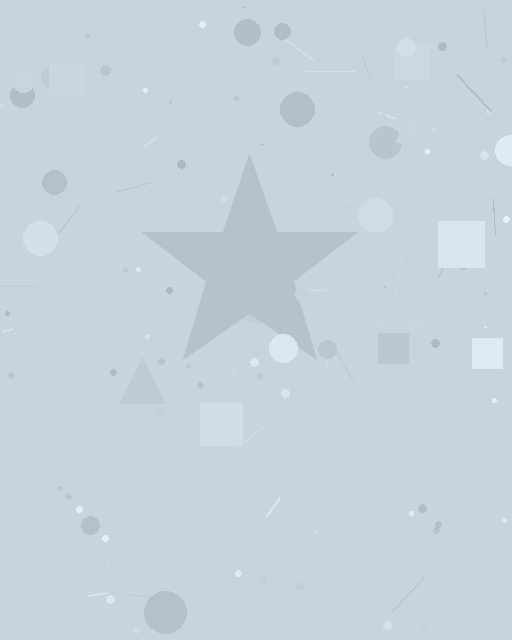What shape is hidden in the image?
A star is hidden in the image.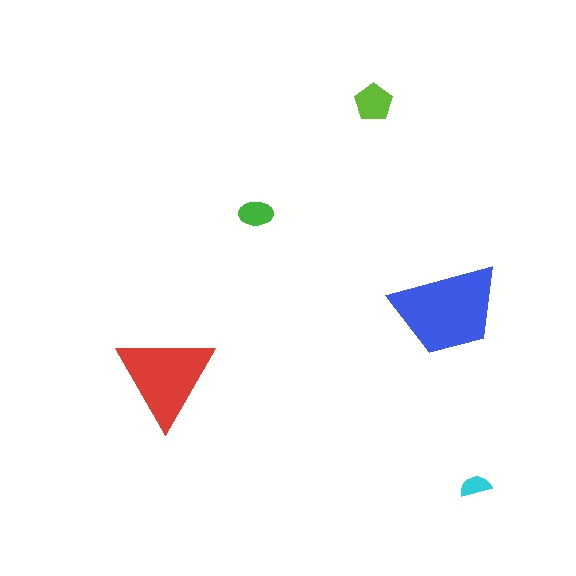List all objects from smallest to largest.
The cyan semicircle, the green ellipse, the lime pentagon, the red triangle, the blue trapezoid.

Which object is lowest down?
The cyan semicircle is bottommost.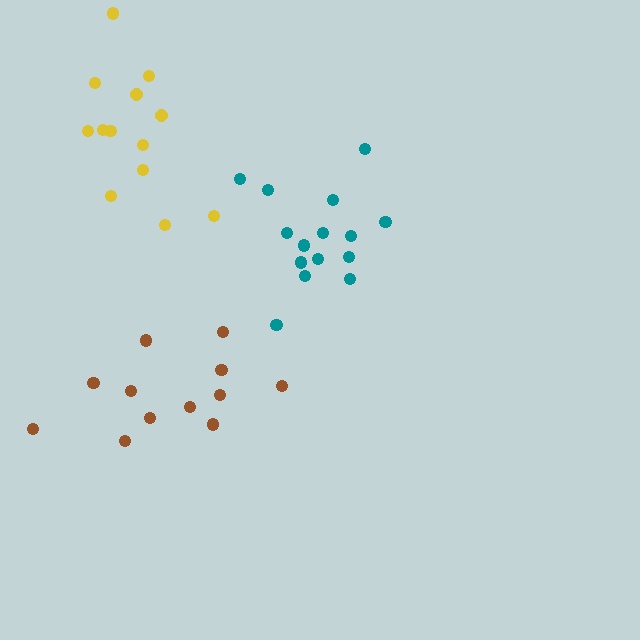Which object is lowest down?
The brown cluster is bottommost.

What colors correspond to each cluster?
The clusters are colored: brown, yellow, teal.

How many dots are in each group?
Group 1: 12 dots, Group 2: 13 dots, Group 3: 15 dots (40 total).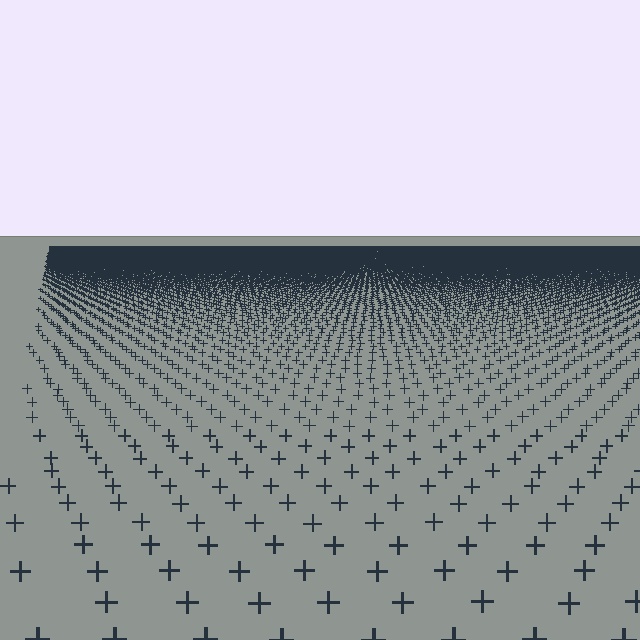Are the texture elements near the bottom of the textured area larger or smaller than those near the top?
Larger. Near the bottom, elements are closer to the viewer and appear at a bigger on-screen size.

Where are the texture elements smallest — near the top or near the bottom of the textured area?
Near the top.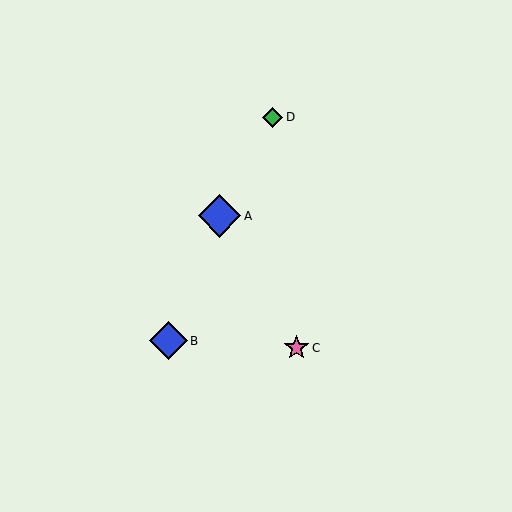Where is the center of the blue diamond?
The center of the blue diamond is at (168, 341).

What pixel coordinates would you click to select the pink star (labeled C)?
Click at (297, 348) to select the pink star C.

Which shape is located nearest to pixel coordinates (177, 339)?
The blue diamond (labeled B) at (168, 341) is nearest to that location.